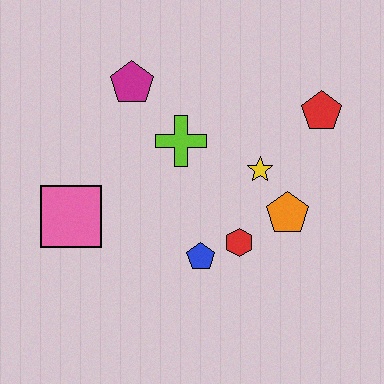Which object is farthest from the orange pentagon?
The pink square is farthest from the orange pentagon.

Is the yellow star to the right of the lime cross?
Yes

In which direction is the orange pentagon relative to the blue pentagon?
The orange pentagon is to the right of the blue pentagon.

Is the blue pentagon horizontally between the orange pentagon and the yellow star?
No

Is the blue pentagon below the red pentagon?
Yes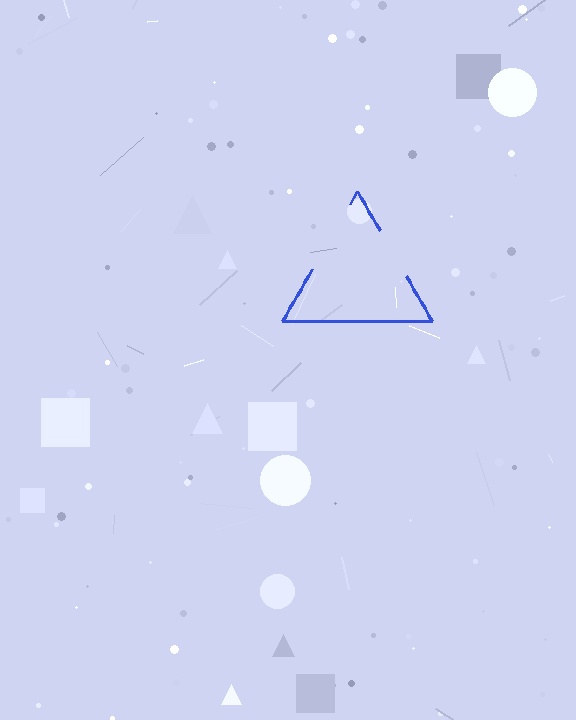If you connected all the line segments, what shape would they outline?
They would outline a triangle.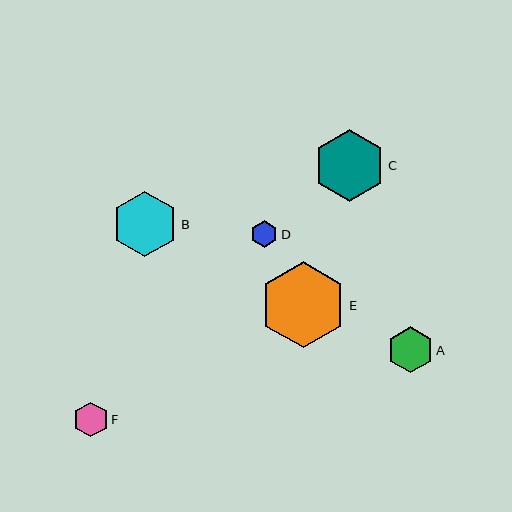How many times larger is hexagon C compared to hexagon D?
Hexagon C is approximately 2.7 times the size of hexagon D.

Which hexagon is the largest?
Hexagon E is the largest with a size of approximately 86 pixels.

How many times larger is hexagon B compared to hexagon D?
Hexagon B is approximately 2.5 times the size of hexagon D.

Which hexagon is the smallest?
Hexagon D is the smallest with a size of approximately 27 pixels.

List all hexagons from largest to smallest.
From largest to smallest: E, C, B, A, F, D.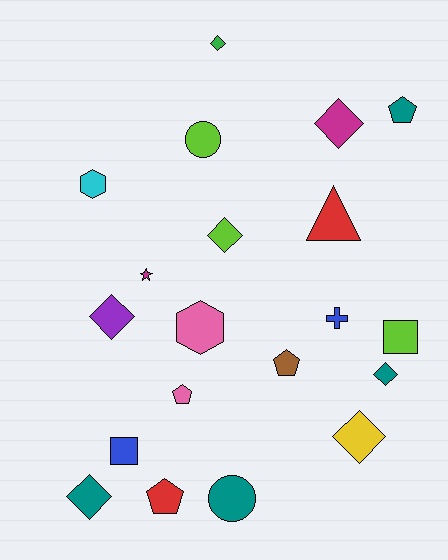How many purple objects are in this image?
There is 1 purple object.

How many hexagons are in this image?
There are 2 hexagons.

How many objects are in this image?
There are 20 objects.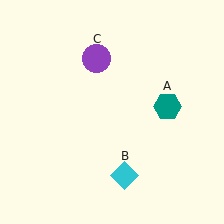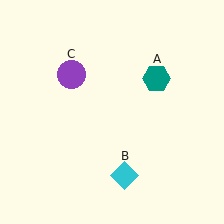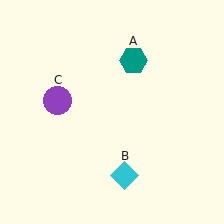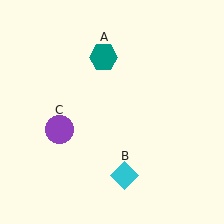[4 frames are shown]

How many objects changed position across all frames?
2 objects changed position: teal hexagon (object A), purple circle (object C).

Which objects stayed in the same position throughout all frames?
Cyan diamond (object B) remained stationary.